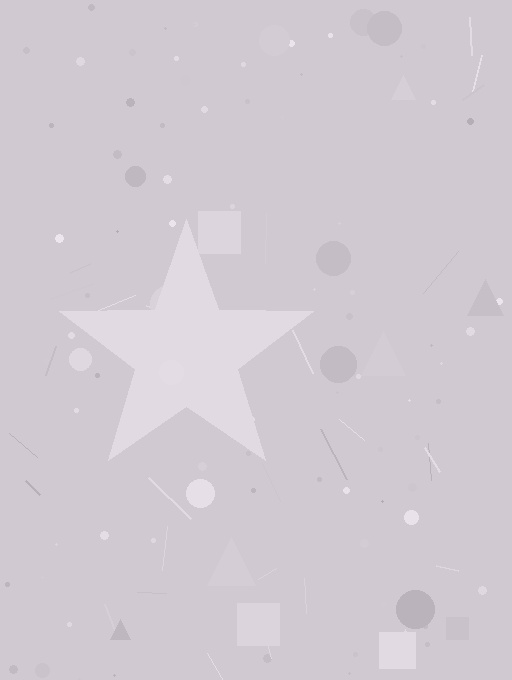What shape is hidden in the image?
A star is hidden in the image.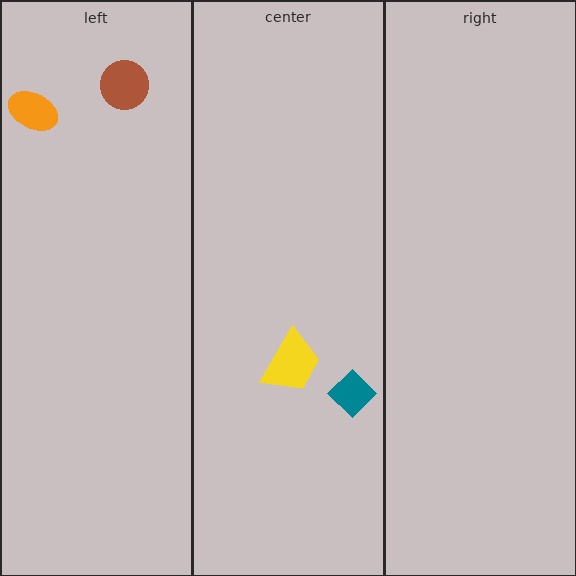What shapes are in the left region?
The orange ellipse, the brown circle.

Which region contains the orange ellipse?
The left region.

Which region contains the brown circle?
The left region.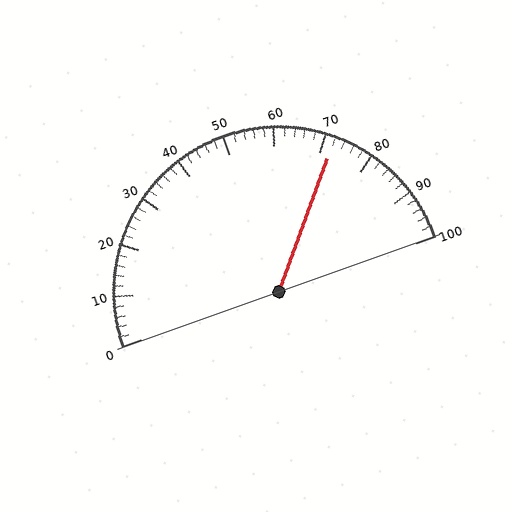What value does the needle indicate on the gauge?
The needle indicates approximately 72.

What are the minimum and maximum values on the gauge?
The gauge ranges from 0 to 100.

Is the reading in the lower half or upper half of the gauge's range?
The reading is in the upper half of the range (0 to 100).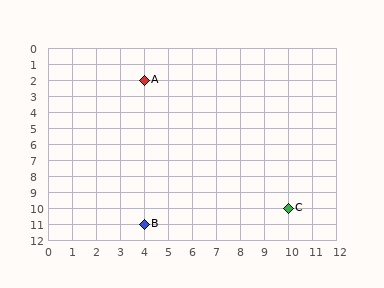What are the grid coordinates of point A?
Point A is at grid coordinates (4, 2).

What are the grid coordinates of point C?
Point C is at grid coordinates (10, 10).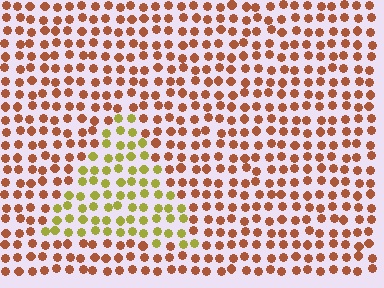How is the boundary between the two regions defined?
The boundary is defined purely by a slight shift in hue (about 51 degrees). Spacing, size, and orientation are identical on both sides.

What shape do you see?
I see a triangle.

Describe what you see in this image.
The image is filled with small brown elements in a uniform arrangement. A triangle-shaped region is visible where the elements are tinted to a slightly different hue, forming a subtle color boundary.